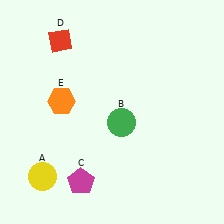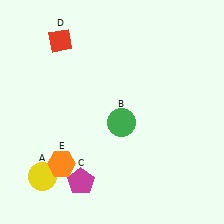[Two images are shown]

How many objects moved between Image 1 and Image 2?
1 object moved between the two images.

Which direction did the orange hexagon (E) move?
The orange hexagon (E) moved down.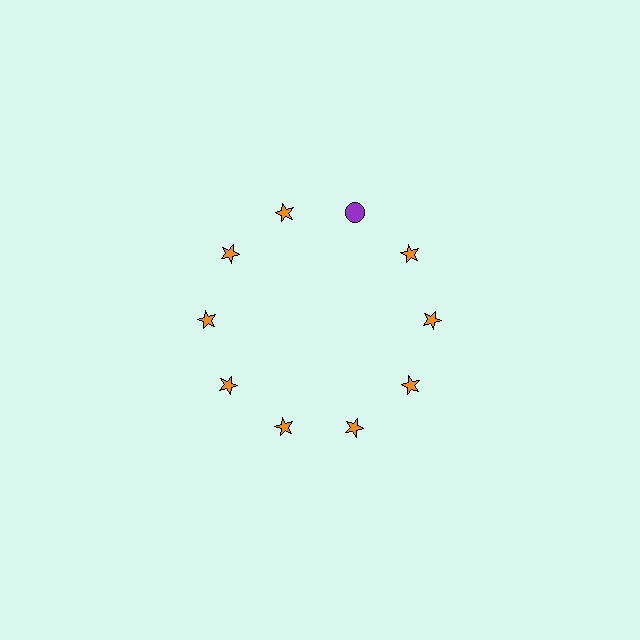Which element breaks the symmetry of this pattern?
The purple circle at roughly the 1 o'clock position breaks the symmetry. All other shapes are orange stars.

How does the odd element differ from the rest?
It differs in both color (purple instead of orange) and shape (circle instead of star).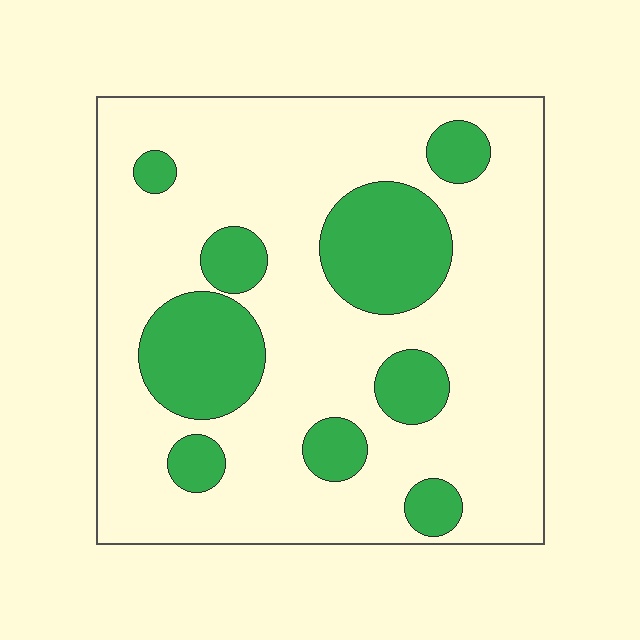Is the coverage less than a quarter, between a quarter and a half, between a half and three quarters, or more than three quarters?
Less than a quarter.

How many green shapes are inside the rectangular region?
9.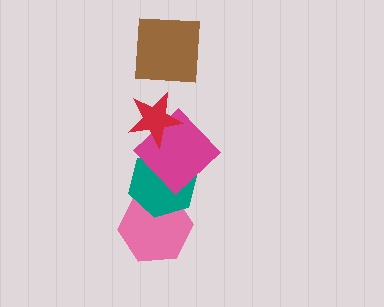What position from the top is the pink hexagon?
The pink hexagon is 5th from the top.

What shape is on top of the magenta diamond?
The red star is on top of the magenta diamond.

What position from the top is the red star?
The red star is 2nd from the top.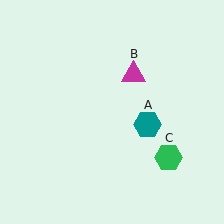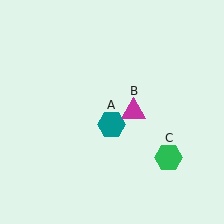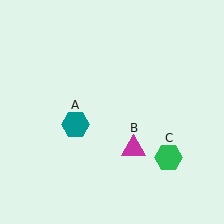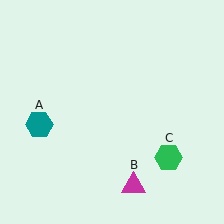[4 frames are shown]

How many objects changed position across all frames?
2 objects changed position: teal hexagon (object A), magenta triangle (object B).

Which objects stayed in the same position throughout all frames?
Green hexagon (object C) remained stationary.